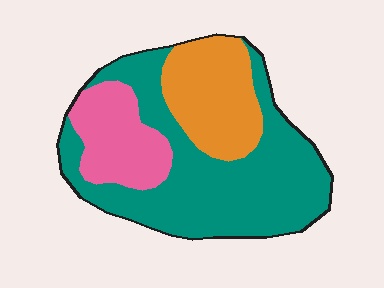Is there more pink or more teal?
Teal.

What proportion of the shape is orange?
Orange takes up less than a quarter of the shape.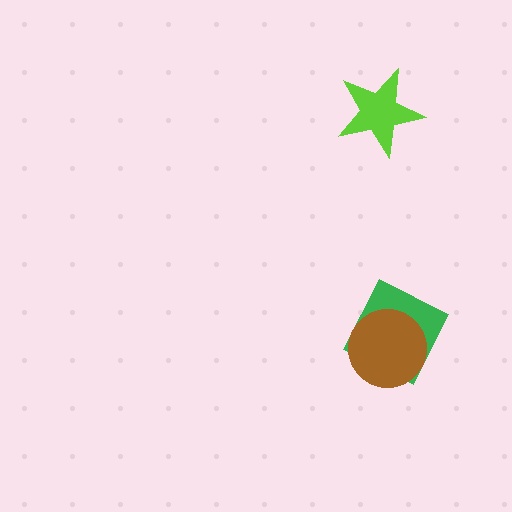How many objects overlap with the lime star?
0 objects overlap with the lime star.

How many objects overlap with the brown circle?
1 object overlaps with the brown circle.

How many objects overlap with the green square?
1 object overlaps with the green square.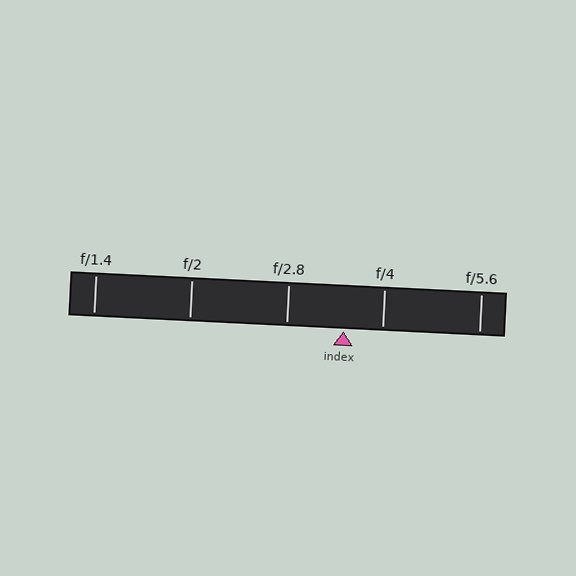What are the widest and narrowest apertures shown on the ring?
The widest aperture shown is f/1.4 and the narrowest is f/5.6.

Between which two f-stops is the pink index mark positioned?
The index mark is between f/2.8 and f/4.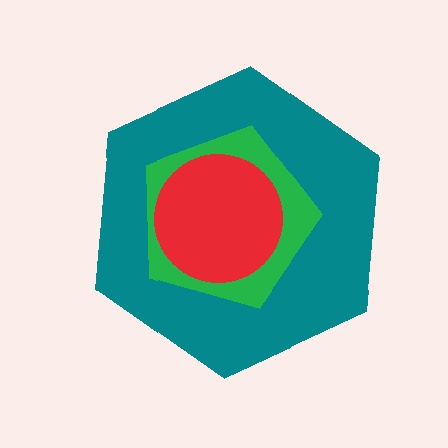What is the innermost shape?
The red circle.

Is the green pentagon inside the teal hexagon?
Yes.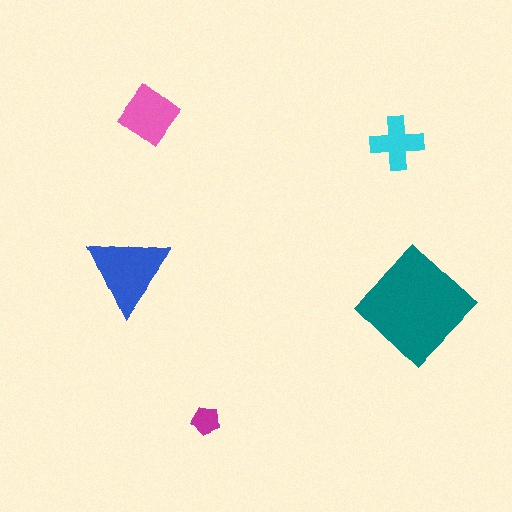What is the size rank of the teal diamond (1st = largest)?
1st.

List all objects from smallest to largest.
The magenta pentagon, the cyan cross, the pink diamond, the blue triangle, the teal diamond.